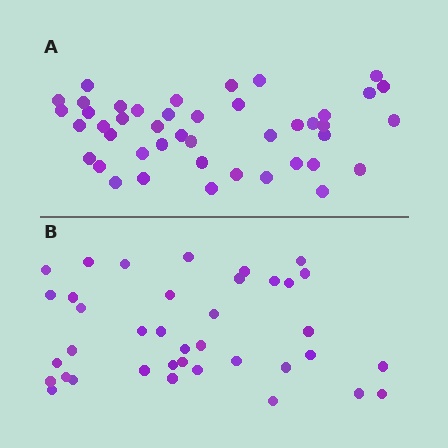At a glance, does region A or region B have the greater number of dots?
Region A (the top region) has more dots.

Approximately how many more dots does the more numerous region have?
Region A has about 6 more dots than region B.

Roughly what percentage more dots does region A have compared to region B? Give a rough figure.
About 15% more.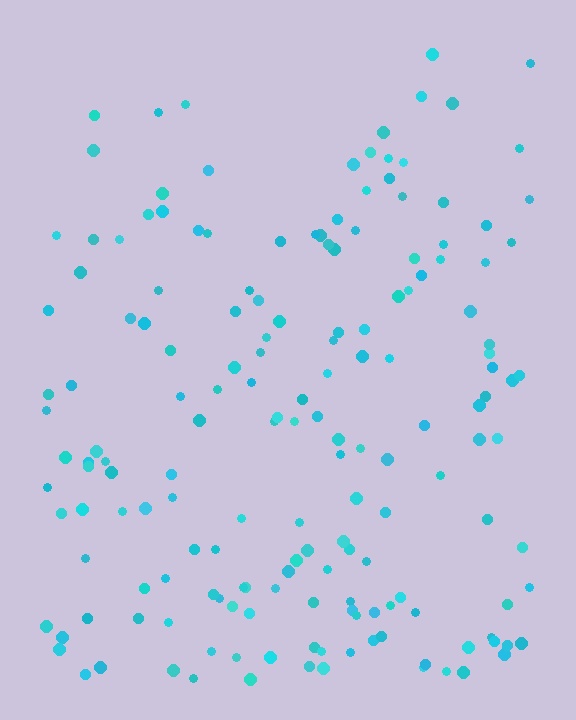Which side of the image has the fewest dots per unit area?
The top.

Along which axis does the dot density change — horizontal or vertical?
Vertical.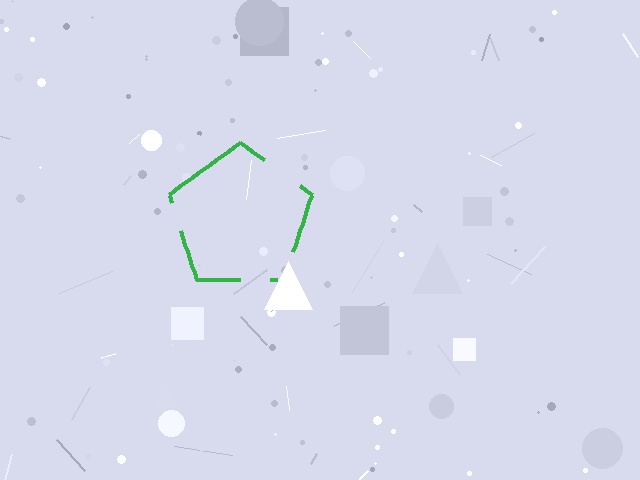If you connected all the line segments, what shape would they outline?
They would outline a pentagon.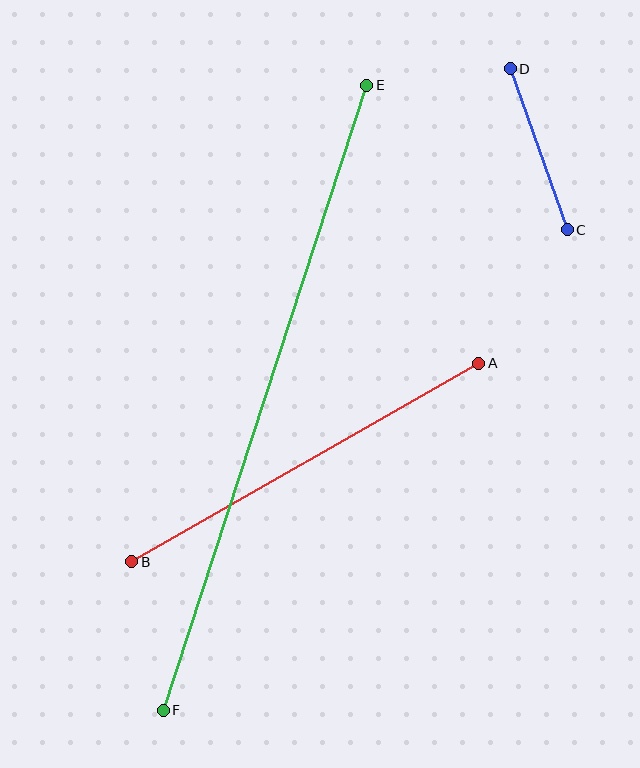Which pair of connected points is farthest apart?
Points E and F are farthest apart.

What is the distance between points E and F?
The distance is approximately 658 pixels.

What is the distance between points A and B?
The distance is approximately 400 pixels.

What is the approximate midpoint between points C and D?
The midpoint is at approximately (539, 149) pixels.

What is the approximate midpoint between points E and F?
The midpoint is at approximately (265, 398) pixels.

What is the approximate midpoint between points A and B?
The midpoint is at approximately (305, 462) pixels.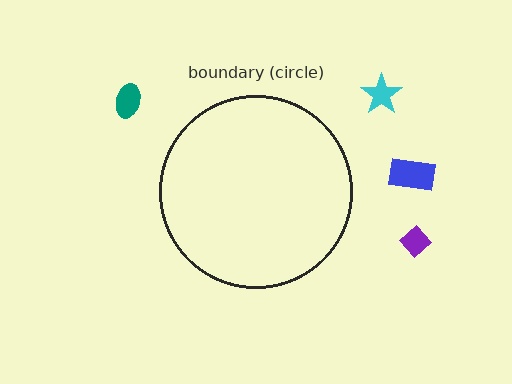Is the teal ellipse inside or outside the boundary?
Outside.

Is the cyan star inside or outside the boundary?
Outside.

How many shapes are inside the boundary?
0 inside, 4 outside.